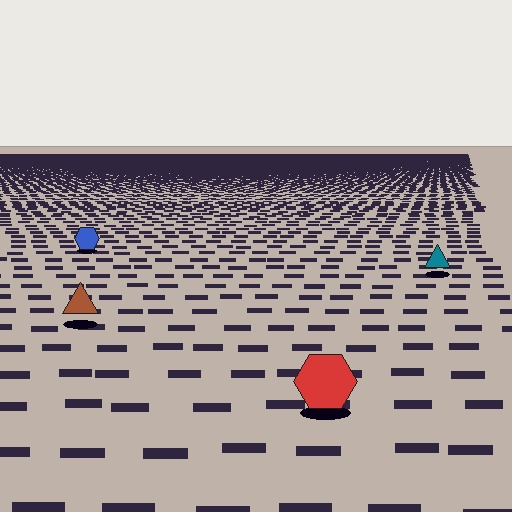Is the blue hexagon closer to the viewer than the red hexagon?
No. The red hexagon is closer — you can tell from the texture gradient: the ground texture is coarser near it.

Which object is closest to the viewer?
The red hexagon is closest. The texture marks near it are larger and more spread out.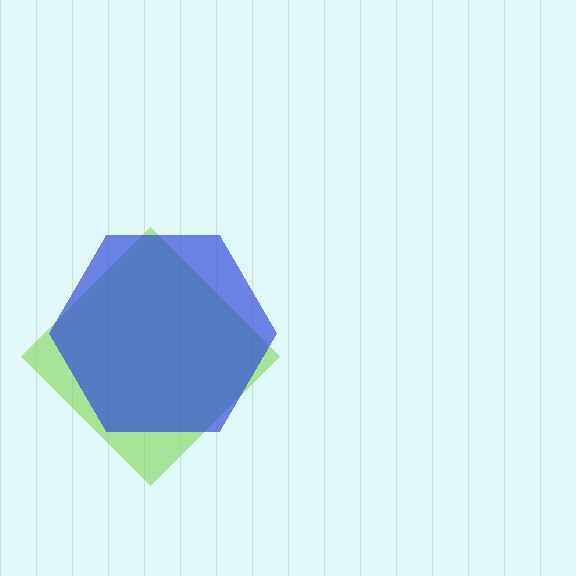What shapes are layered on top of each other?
The layered shapes are: a lime diamond, a blue hexagon.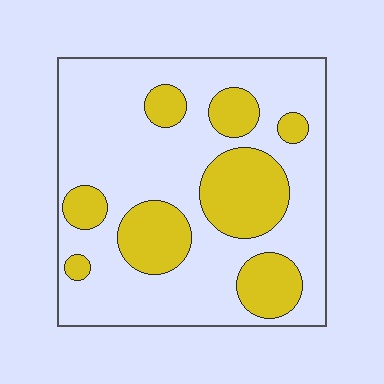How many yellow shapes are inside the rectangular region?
8.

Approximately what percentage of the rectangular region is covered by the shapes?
Approximately 30%.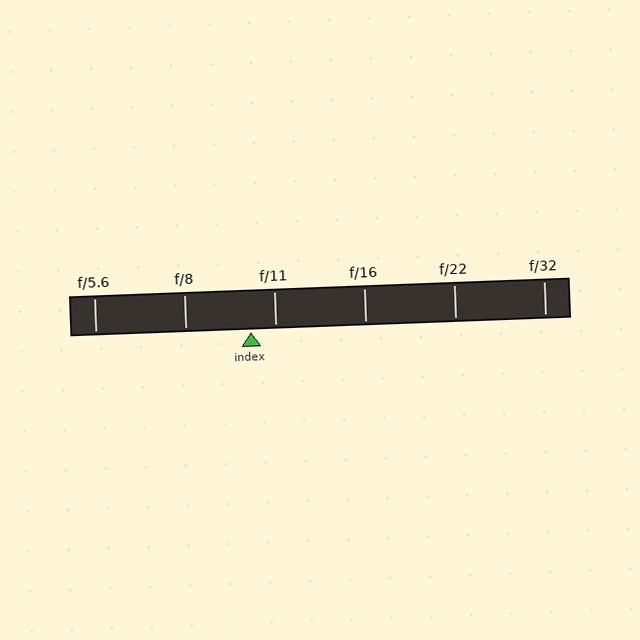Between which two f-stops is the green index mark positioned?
The index mark is between f/8 and f/11.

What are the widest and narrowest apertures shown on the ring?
The widest aperture shown is f/5.6 and the narrowest is f/32.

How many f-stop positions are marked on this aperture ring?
There are 6 f-stop positions marked.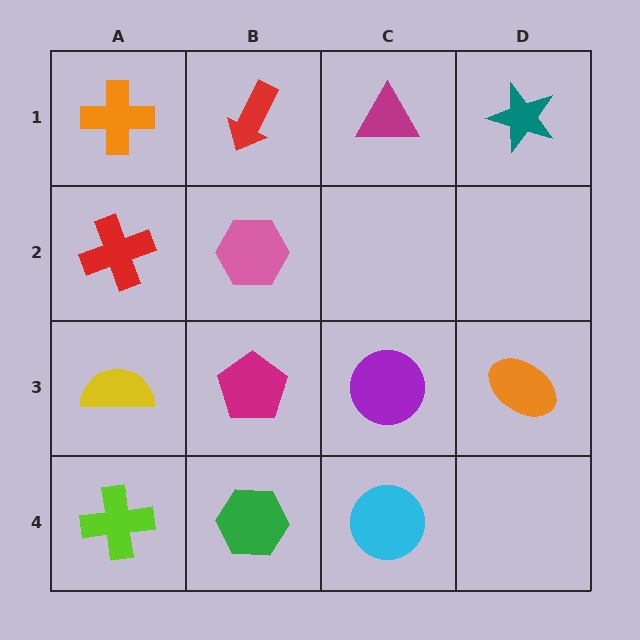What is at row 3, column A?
A yellow semicircle.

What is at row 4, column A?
A lime cross.